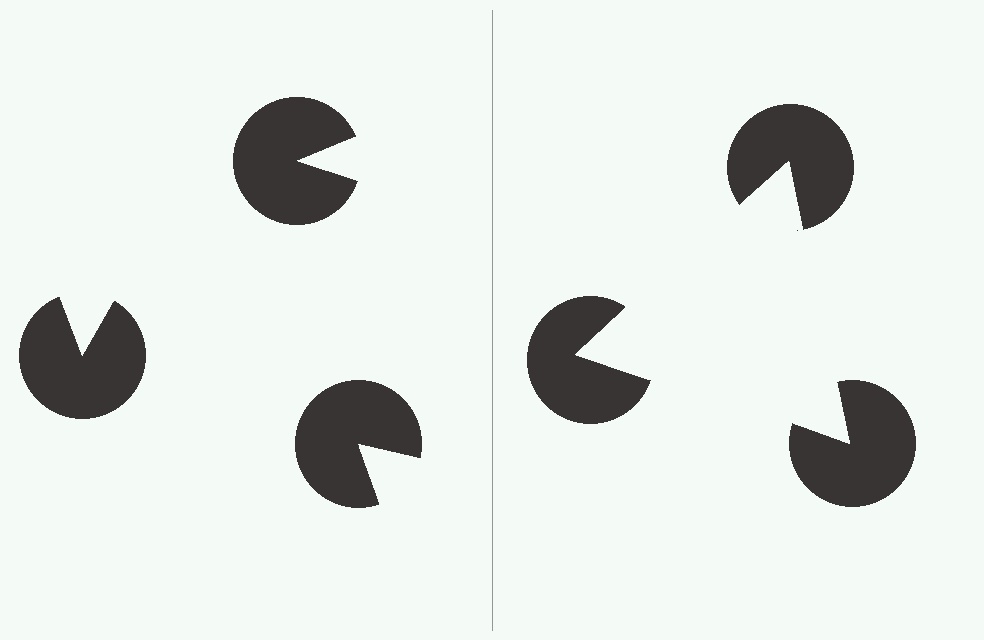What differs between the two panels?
The pac-man discs are positioned identically on both sides; only the wedge orientations differ. On the right they align to a triangle; on the left they are misaligned.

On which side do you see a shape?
An illusory triangle appears on the right side. On the left side the wedge cuts are rotated, so no coherent shape forms.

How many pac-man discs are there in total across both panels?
6 — 3 on each side.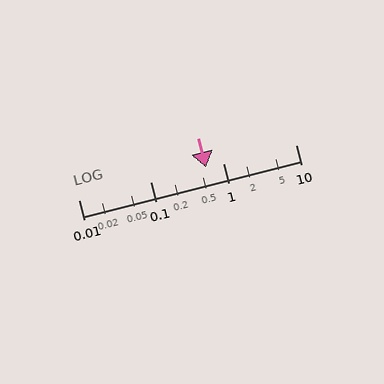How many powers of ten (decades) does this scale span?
The scale spans 3 decades, from 0.01 to 10.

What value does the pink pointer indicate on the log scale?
The pointer indicates approximately 0.58.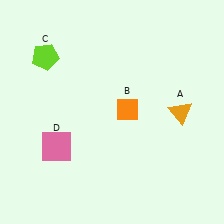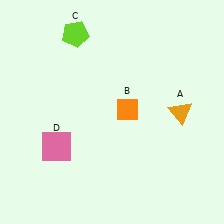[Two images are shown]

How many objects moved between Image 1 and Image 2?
1 object moved between the two images.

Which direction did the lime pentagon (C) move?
The lime pentagon (C) moved right.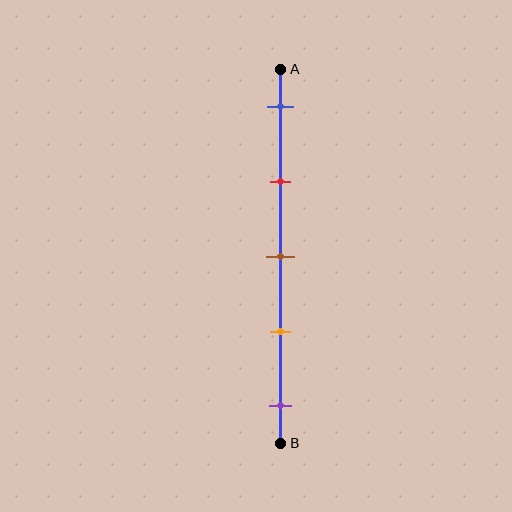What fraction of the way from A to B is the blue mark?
The blue mark is approximately 10% (0.1) of the way from A to B.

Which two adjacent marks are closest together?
The brown and orange marks are the closest adjacent pair.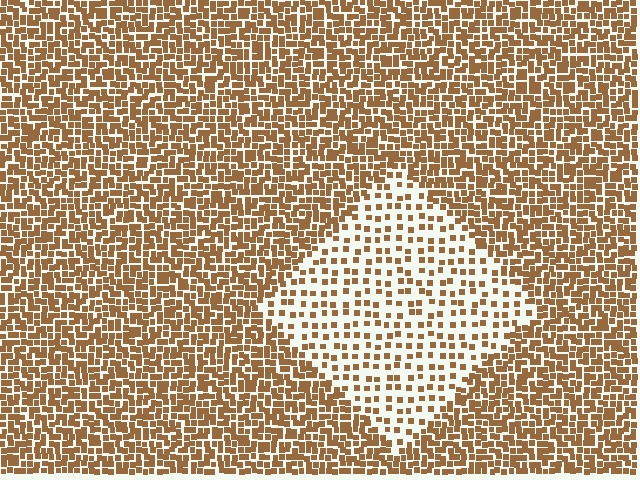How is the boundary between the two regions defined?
The boundary is defined by a change in element density (approximately 2.5x ratio). All elements are the same color, size, and shape.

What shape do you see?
I see a diamond.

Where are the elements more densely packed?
The elements are more densely packed outside the diamond boundary.